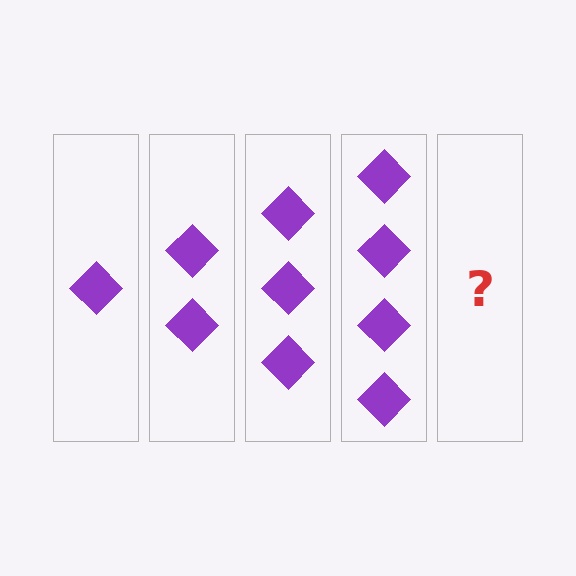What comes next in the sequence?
The next element should be 5 diamonds.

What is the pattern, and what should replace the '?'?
The pattern is that each step adds one more diamond. The '?' should be 5 diamonds.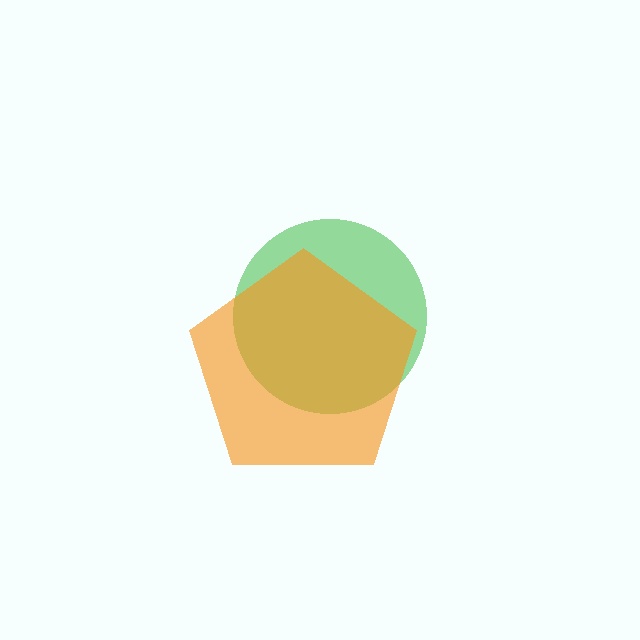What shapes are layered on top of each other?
The layered shapes are: a green circle, an orange pentagon.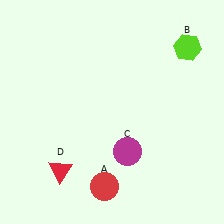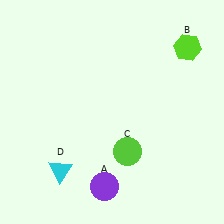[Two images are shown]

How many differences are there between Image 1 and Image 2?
There are 3 differences between the two images.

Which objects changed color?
A changed from red to purple. C changed from magenta to lime. D changed from red to cyan.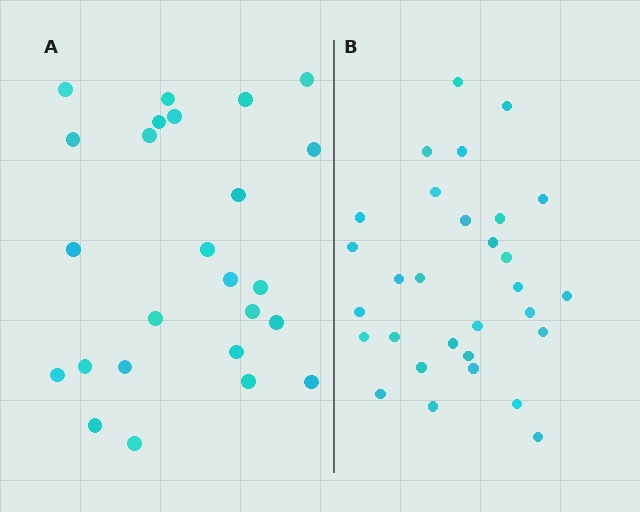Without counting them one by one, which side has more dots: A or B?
Region B (the right region) has more dots.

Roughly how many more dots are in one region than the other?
Region B has about 5 more dots than region A.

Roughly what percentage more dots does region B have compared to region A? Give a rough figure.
About 20% more.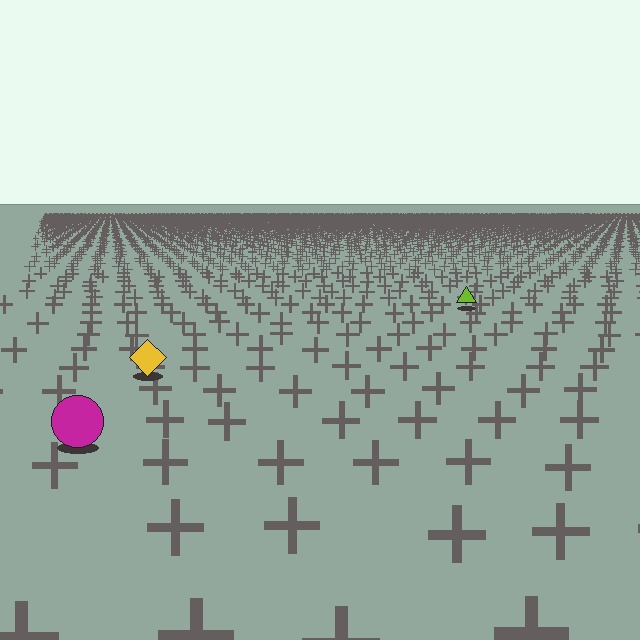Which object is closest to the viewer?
The magenta circle is closest. The texture marks near it are larger and more spread out.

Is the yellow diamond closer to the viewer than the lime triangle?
Yes. The yellow diamond is closer — you can tell from the texture gradient: the ground texture is coarser near it.